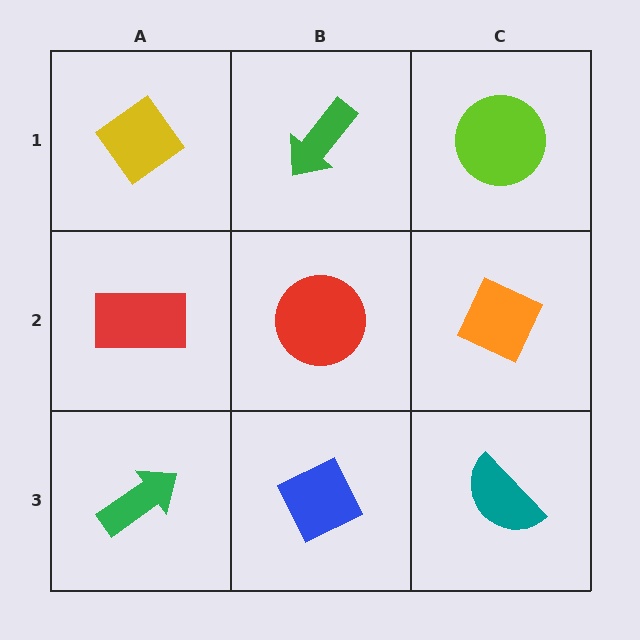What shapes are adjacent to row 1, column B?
A red circle (row 2, column B), a yellow diamond (row 1, column A), a lime circle (row 1, column C).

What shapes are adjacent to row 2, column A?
A yellow diamond (row 1, column A), a green arrow (row 3, column A), a red circle (row 2, column B).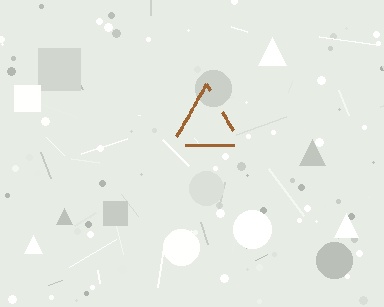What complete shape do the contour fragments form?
The contour fragments form a triangle.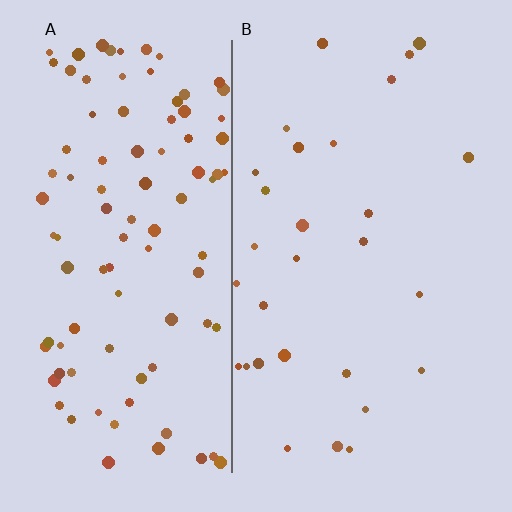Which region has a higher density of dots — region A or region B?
A (the left).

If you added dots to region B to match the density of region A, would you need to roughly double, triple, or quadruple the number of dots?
Approximately triple.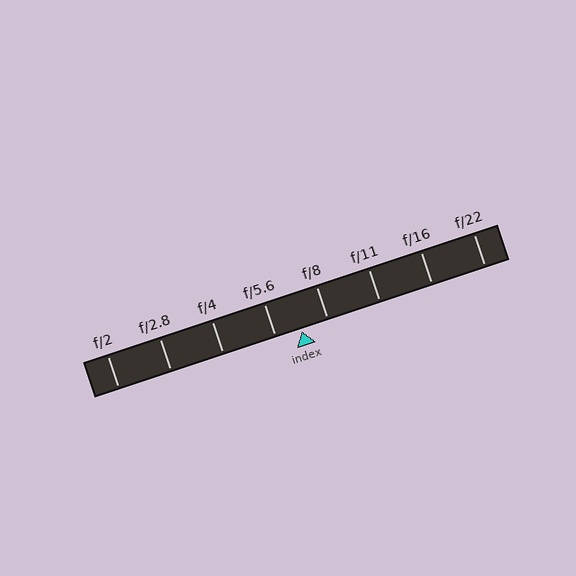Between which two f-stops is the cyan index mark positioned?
The index mark is between f/5.6 and f/8.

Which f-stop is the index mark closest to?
The index mark is closest to f/5.6.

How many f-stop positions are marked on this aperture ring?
There are 8 f-stop positions marked.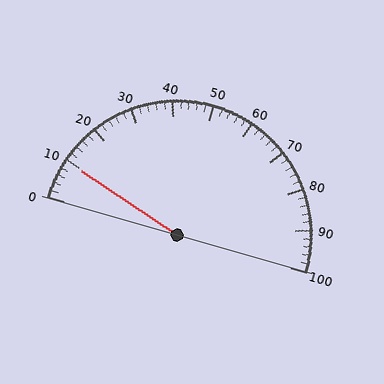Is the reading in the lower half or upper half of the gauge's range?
The reading is in the lower half of the range (0 to 100).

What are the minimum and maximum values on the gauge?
The gauge ranges from 0 to 100.